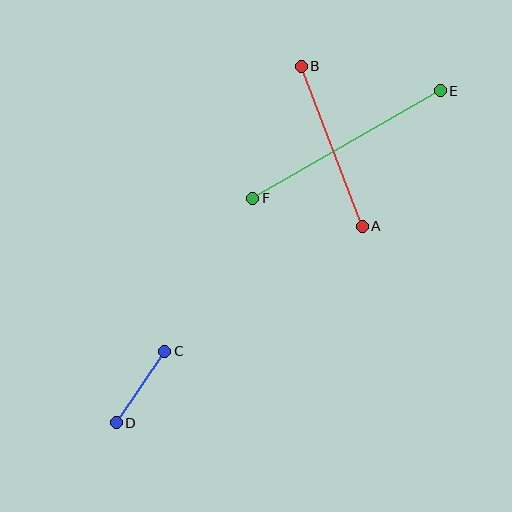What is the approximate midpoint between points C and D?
The midpoint is at approximately (140, 387) pixels.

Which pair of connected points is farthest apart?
Points E and F are farthest apart.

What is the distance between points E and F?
The distance is approximately 216 pixels.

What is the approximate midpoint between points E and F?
The midpoint is at approximately (347, 144) pixels.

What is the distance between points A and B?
The distance is approximately 171 pixels.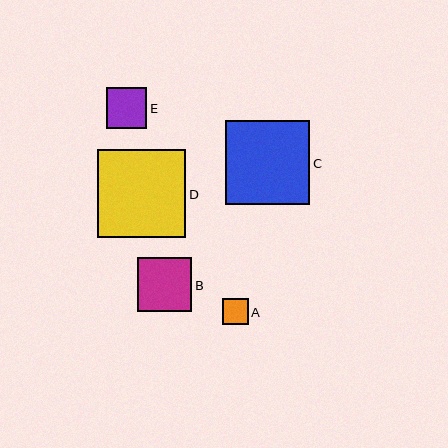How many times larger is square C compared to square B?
Square C is approximately 1.6 times the size of square B.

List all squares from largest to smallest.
From largest to smallest: D, C, B, E, A.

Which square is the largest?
Square D is the largest with a size of approximately 88 pixels.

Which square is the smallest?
Square A is the smallest with a size of approximately 25 pixels.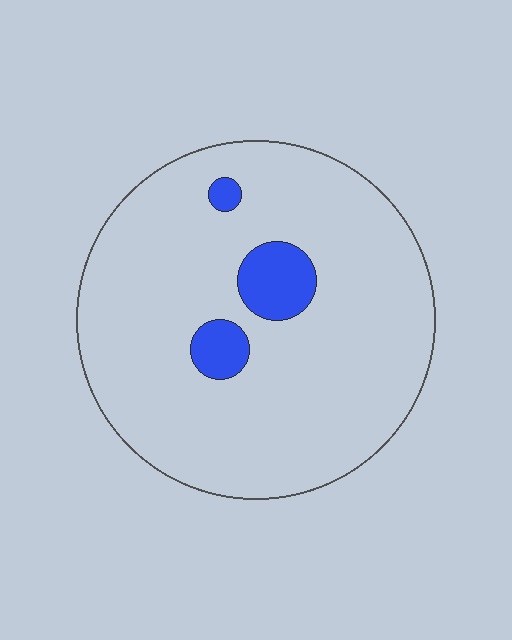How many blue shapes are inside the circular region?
3.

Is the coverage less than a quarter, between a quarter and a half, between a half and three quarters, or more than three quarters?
Less than a quarter.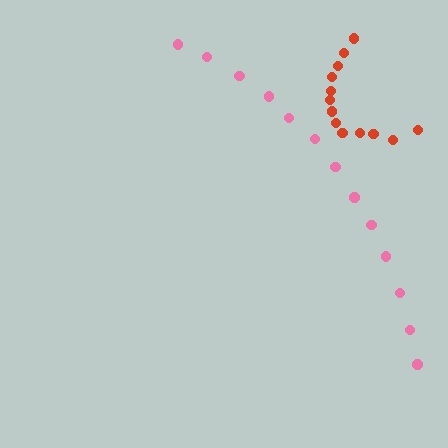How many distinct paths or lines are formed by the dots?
There are 2 distinct paths.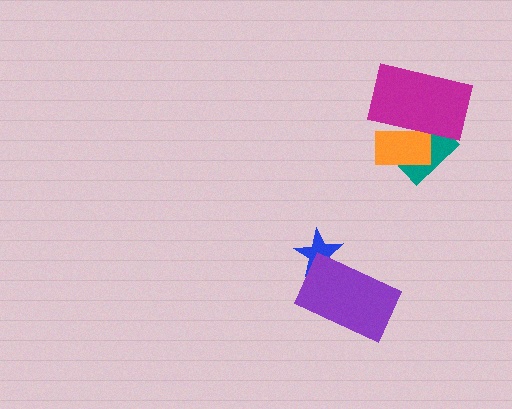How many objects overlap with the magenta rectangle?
2 objects overlap with the magenta rectangle.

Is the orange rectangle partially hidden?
Yes, it is partially covered by another shape.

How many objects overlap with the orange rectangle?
2 objects overlap with the orange rectangle.